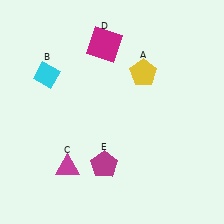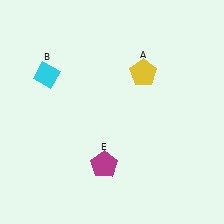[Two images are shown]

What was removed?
The magenta triangle (C), the magenta square (D) were removed in Image 2.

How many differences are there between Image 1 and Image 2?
There are 2 differences between the two images.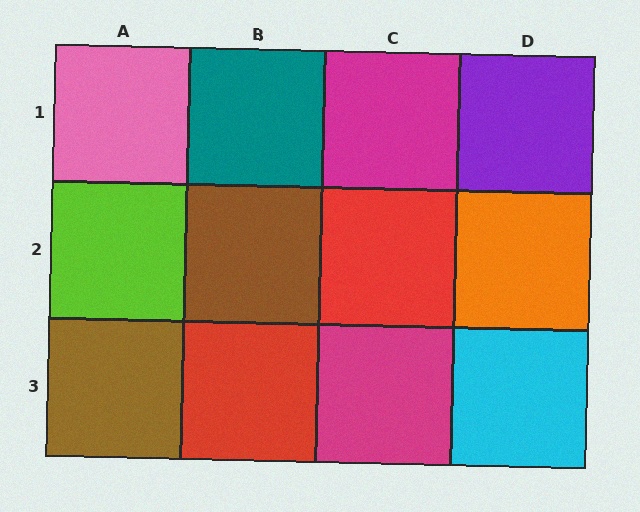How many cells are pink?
1 cell is pink.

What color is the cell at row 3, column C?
Magenta.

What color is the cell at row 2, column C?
Red.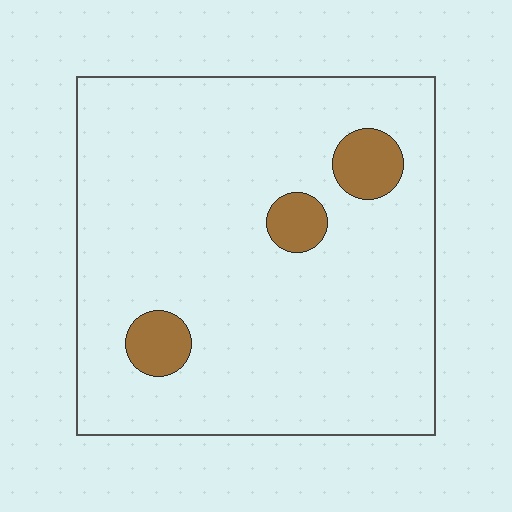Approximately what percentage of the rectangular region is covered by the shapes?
Approximately 10%.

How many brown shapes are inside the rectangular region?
3.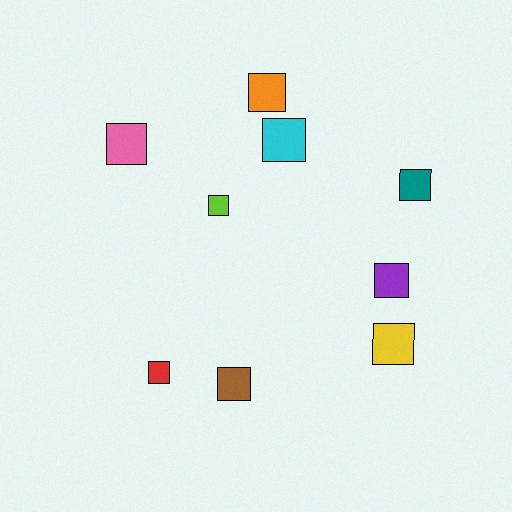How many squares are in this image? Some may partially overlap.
There are 9 squares.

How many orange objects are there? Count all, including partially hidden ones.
There is 1 orange object.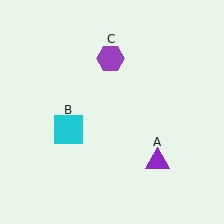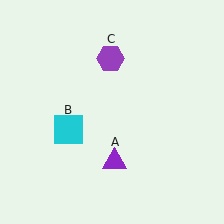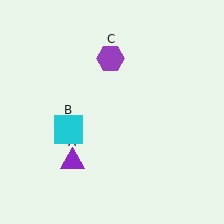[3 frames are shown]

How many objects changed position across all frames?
1 object changed position: purple triangle (object A).